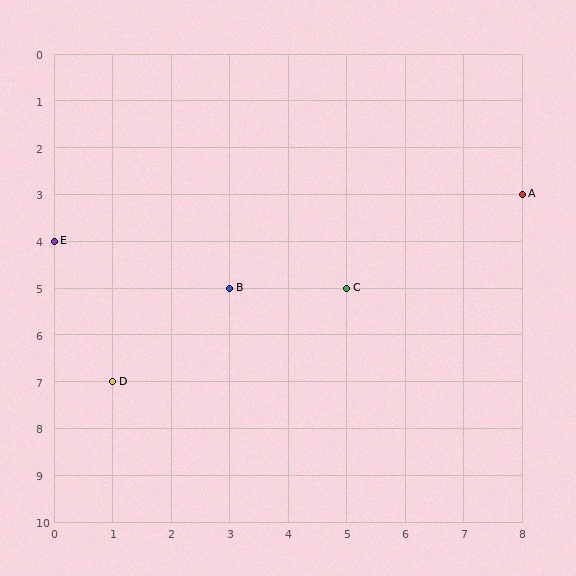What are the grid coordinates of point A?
Point A is at grid coordinates (8, 3).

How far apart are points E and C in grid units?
Points E and C are 5 columns and 1 row apart (about 5.1 grid units diagonally).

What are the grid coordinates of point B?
Point B is at grid coordinates (3, 5).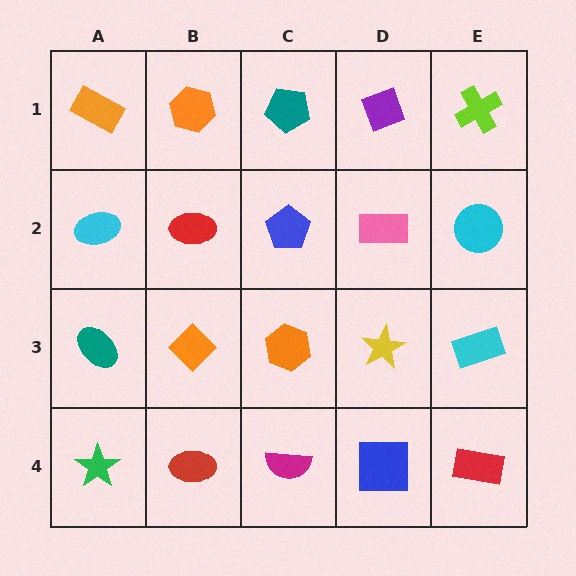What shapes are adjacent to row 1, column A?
A cyan ellipse (row 2, column A), an orange hexagon (row 1, column B).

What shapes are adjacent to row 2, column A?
An orange rectangle (row 1, column A), a teal ellipse (row 3, column A), a red ellipse (row 2, column B).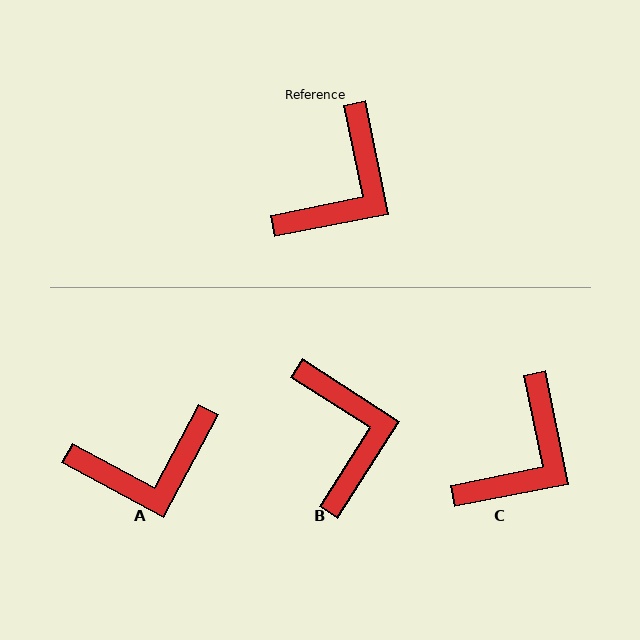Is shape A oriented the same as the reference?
No, it is off by about 39 degrees.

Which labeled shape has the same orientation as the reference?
C.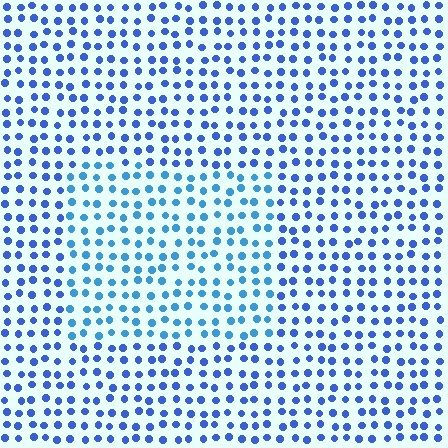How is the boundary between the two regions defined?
The boundary is defined purely by a slight shift in hue (about 24 degrees). Spacing, size, and orientation are identical on both sides.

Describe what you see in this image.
The image is filled with small blue elements in a uniform arrangement. A rectangle-shaped region is visible where the elements are tinted to a slightly different hue, forming a subtle color boundary.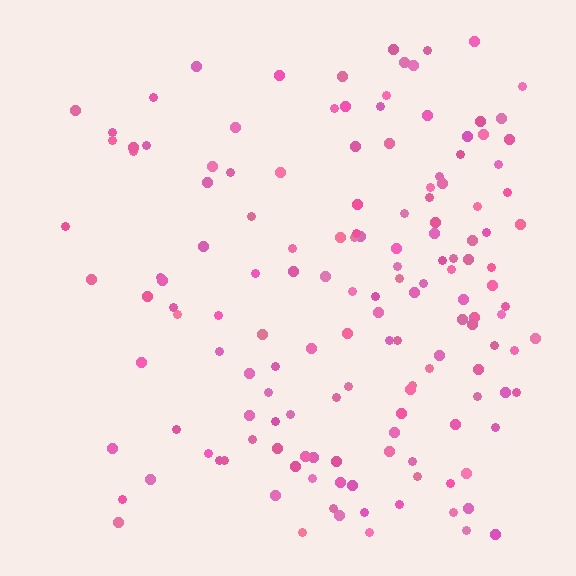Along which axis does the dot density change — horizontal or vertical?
Horizontal.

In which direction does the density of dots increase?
From left to right, with the right side densest.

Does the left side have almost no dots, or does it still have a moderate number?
Still a moderate number, just noticeably fewer than the right.